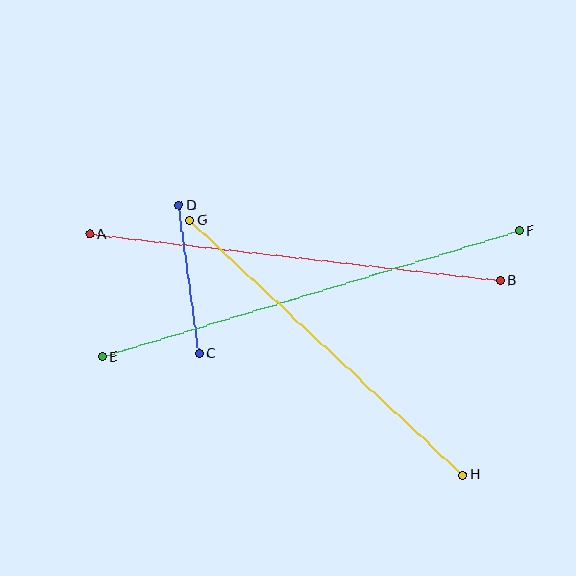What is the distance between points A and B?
The distance is approximately 413 pixels.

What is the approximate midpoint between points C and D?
The midpoint is at approximately (189, 279) pixels.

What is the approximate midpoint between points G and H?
The midpoint is at approximately (326, 348) pixels.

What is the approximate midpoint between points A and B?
The midpoint is at approximately (295, 258) pixels.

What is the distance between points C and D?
The distance is approximately 150 pixels.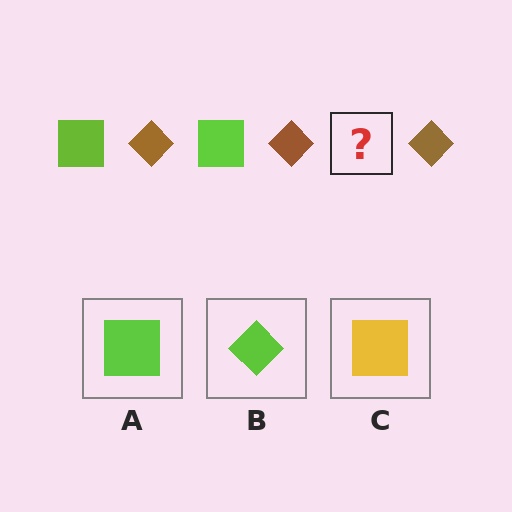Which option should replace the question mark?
Option A.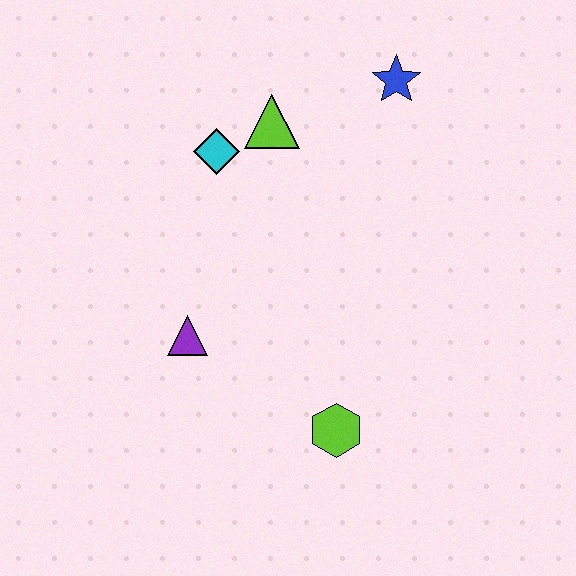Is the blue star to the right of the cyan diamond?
Yes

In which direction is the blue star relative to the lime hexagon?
The blue star is above the lime hexagon.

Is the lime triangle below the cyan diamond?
No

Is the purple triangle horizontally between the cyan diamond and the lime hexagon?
No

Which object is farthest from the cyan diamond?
The lime hexagon is farthest from the cyan diamond.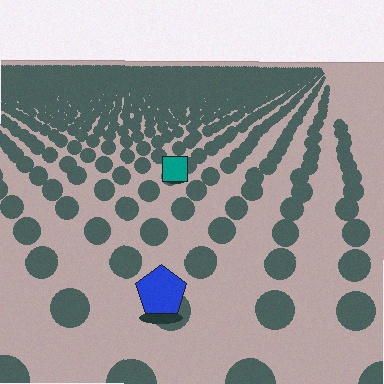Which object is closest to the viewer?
The blue pentagon is closest. The texture marks near it are larger and more spread out.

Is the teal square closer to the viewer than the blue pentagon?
No. The blue pentagon is closer — you can tell from the texture gradient: the ground texture is coarser near it.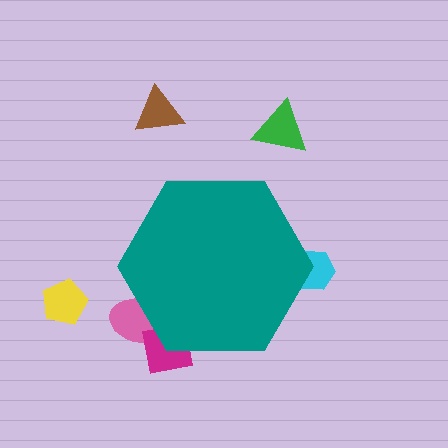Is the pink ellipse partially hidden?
Yes, the pink ellipse is partially hidden behind the teal hexagon.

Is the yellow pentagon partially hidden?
No, the yellow pentagon is fully visible.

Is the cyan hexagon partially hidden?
Yes, the cyan hexagon is partially hidden behind the teal hexagon.